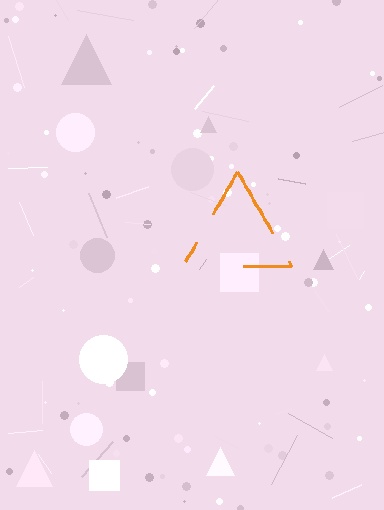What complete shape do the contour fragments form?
The contour fragments form a triangle.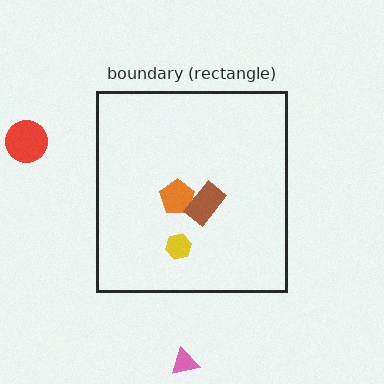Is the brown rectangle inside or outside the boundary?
Inside.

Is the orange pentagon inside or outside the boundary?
Inside.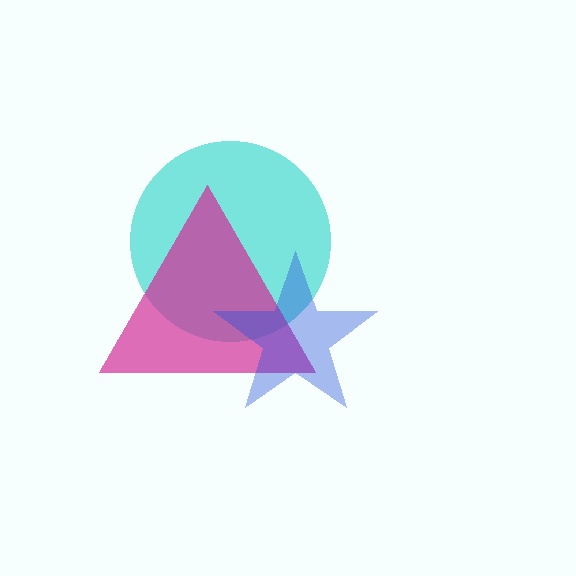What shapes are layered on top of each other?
The layered shapes are: a cyan circle, a magenta triangle, a blue star.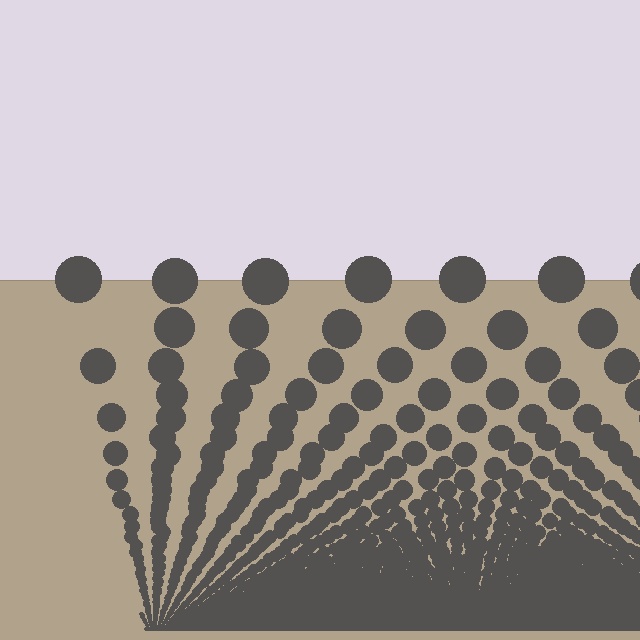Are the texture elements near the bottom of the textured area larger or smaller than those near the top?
Smaller. The gradient is inverted — elements near the bottom are smaller and denser.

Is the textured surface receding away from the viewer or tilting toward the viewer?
The surface appears to tilt toward the viewer. Texture elements get larger and sparser toward the top.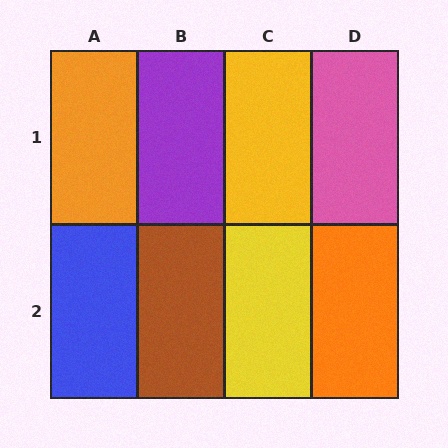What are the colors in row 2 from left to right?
Blue, brown, yellow, orange.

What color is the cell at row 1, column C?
Yellow.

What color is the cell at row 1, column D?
Pink.